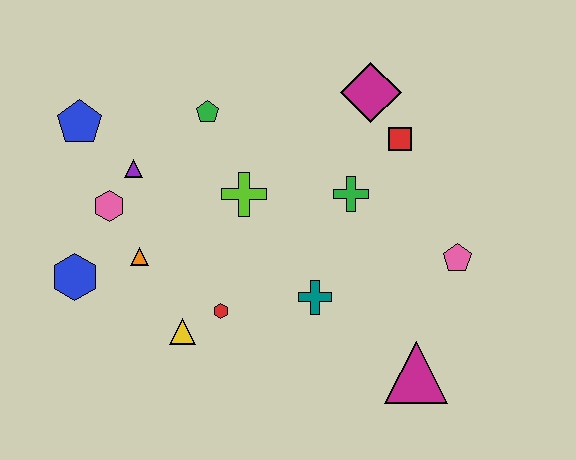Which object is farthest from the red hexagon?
The magenta diamond is farthest from the red hexagon.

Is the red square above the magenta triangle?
Yes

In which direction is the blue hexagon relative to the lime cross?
The blue hexagon is to the left of the lime cross.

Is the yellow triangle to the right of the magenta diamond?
No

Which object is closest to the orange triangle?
The pink hexagon is closest to the orange triangle.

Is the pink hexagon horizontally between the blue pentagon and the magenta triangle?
Yes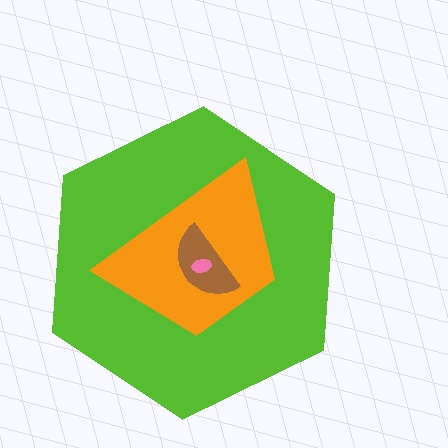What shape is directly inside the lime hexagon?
The orange trapezoid.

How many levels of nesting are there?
4.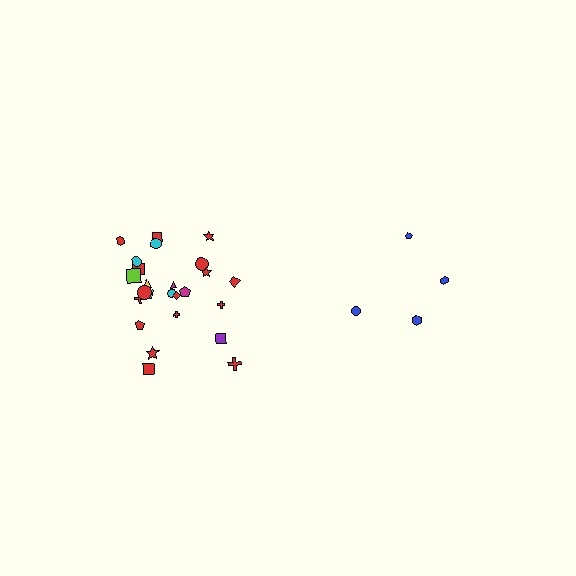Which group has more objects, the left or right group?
The left group.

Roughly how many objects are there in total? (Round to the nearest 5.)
Roughly 30 objects in total.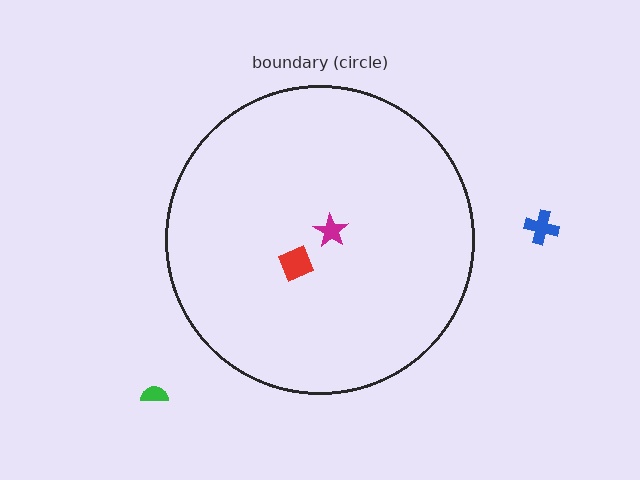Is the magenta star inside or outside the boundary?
Inside.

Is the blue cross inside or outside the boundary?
Outside.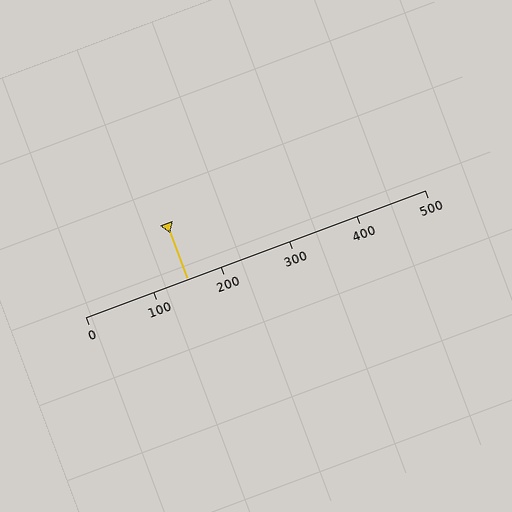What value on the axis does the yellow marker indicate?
The marker indicates approximately 150.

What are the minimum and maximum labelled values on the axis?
The axis runs from 0 to 500.